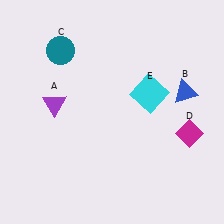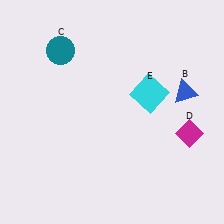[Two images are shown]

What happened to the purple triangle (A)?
The purple triangle (A) was removed in Image 2. It was in the top-left area of Image 1.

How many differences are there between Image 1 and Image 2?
There is 1 difference between the two images.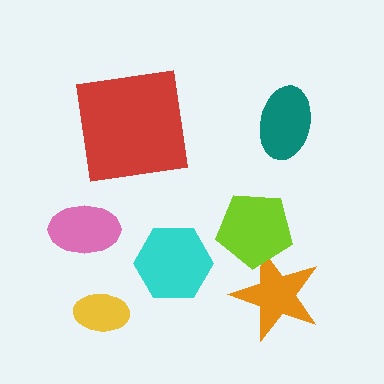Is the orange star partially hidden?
Yes, it is partially covered by another shape.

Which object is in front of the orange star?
The lime pentagon is in front of the orange star.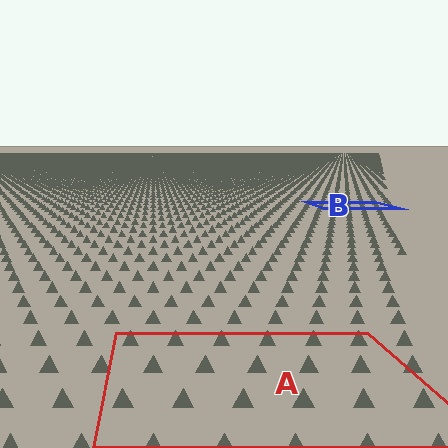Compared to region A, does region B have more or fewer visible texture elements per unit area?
Region B has more texture elements per unit area — they are packed more densely because it is farther away.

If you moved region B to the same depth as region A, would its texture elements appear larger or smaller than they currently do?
They would appear larger. At a closer depth, the same texture elements are projected at a bigger on-screen size.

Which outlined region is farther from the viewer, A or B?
Region B is farther from the viewer — the texture elements inside it appear smaller and more densely packed.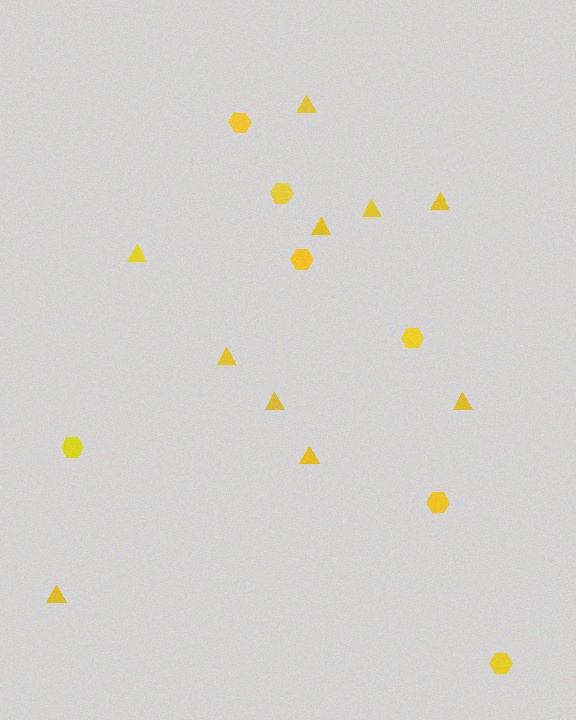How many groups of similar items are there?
There are 2 groups: one group of hexagons (7) and one group of triangles (10).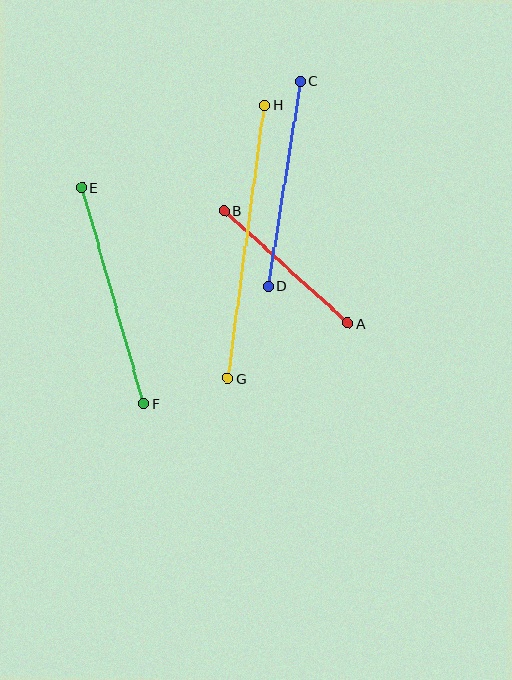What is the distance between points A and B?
The distance is approximately 167 pixels.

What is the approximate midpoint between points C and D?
The midpoint is at approximately (284, 184) pixels.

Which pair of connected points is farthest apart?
Points G and H are farthest apart.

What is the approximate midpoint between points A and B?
The midpoint is at approximately (286, 267) pixels.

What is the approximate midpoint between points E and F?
The midpoint is at approximately (113, 296) pixels.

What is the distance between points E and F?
The distance is approximately 225 pixels.